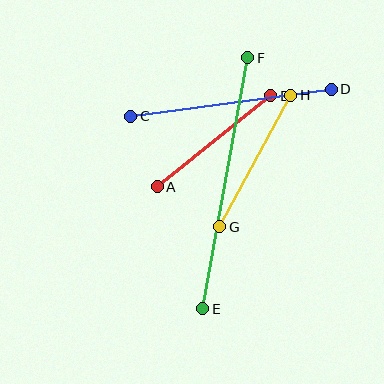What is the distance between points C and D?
The distance is approximately 203 pixels.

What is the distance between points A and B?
The distance is approximately 146 pixels.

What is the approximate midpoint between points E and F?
The midpoint is at approximately (225, 183) pixels.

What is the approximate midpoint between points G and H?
The midpoint is at approximately (255, 161) pixels.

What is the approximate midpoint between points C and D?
The midpoint is at approximately (231, 103) pixels.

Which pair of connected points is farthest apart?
Points E and F are farthest apart.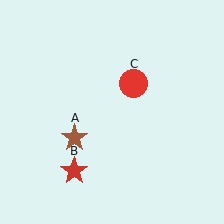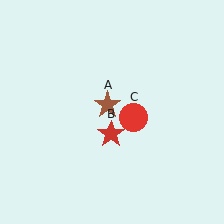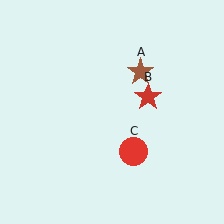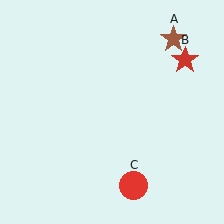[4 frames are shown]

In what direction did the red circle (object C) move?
The red circle (object C) moved down.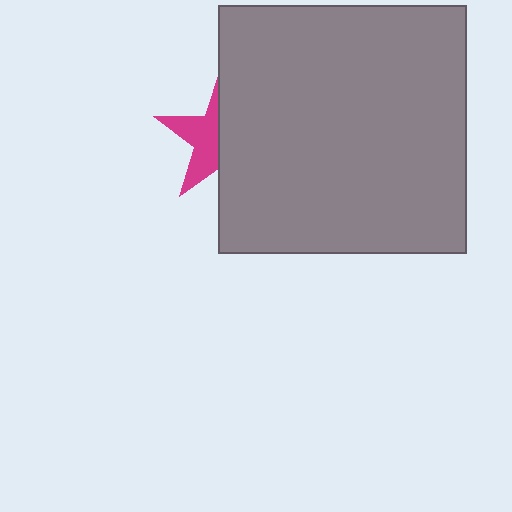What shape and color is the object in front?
The object in front is a gray square.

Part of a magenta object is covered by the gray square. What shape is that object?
It is a star.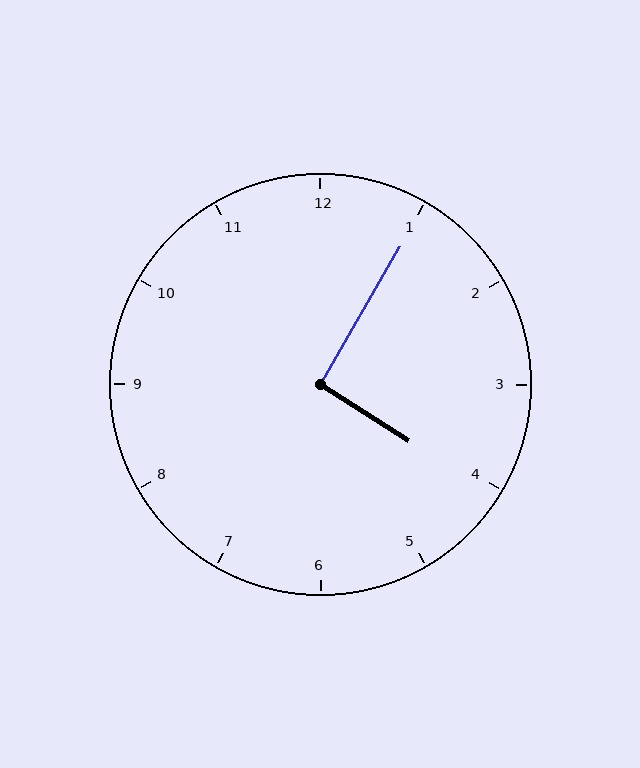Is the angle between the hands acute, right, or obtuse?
It is right.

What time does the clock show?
4:05.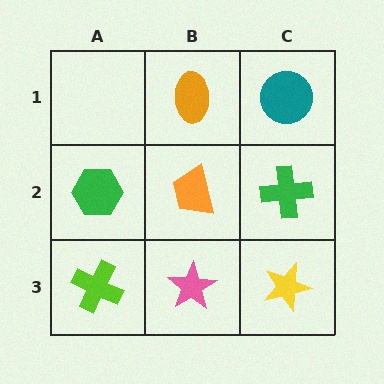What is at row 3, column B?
A pink star.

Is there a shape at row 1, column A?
No, that cell is empty.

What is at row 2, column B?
An orange trapezoid.